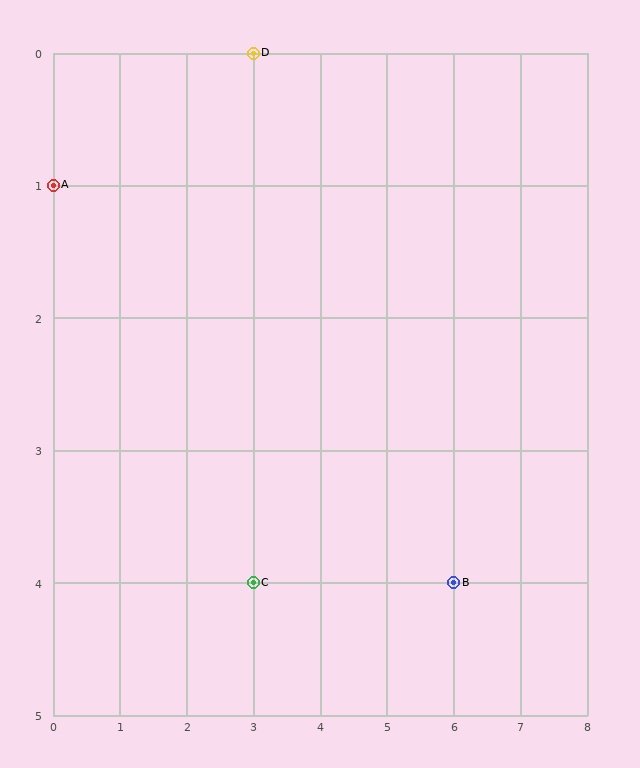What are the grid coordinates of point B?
Point B is at grid coordinates (6, 4).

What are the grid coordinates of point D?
Point D is at grid coordinates (3, 0).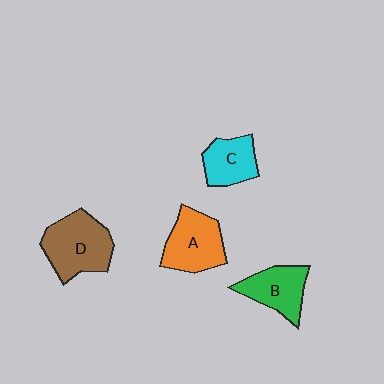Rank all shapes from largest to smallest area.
From largest to smallest: D (brown), A (orange), B (green), C (cyan).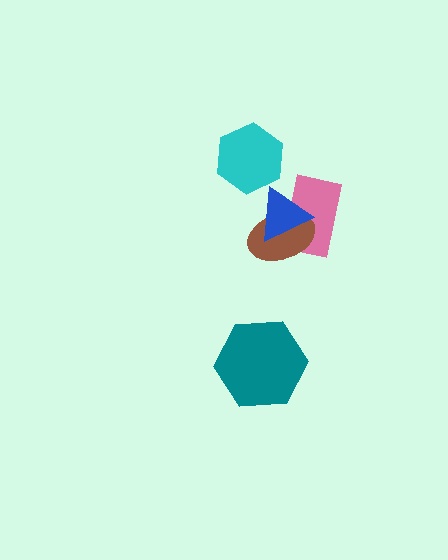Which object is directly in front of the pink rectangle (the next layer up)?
The brown ellipse is directly in front of the pink rectangle.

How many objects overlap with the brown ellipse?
2 objects overlap with the brown ellipse.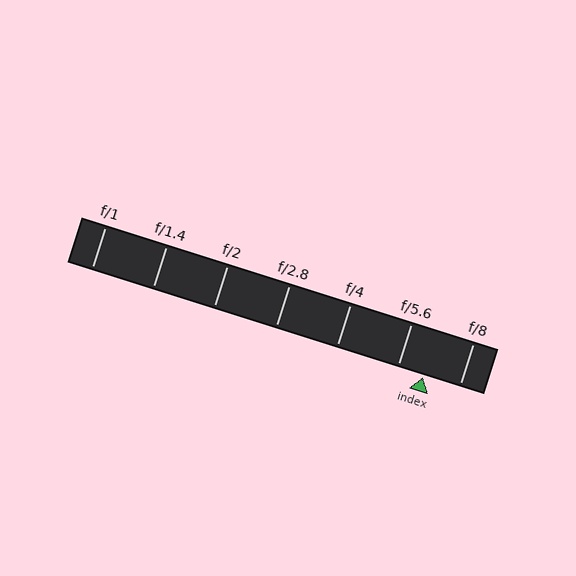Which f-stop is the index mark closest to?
The index mark is closest to f/5.6.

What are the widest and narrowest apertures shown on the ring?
The widest aperture shown is f/1 and the narrowest is f/8.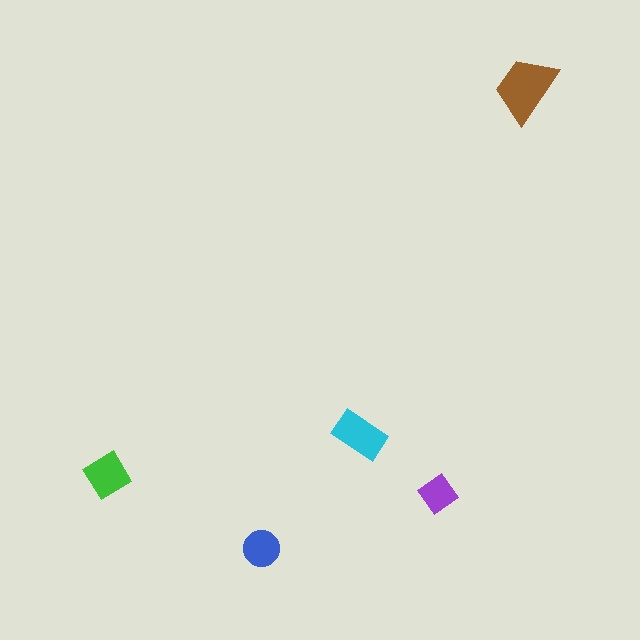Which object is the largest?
The brown trapezoid.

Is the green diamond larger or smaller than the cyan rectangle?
Smaller.